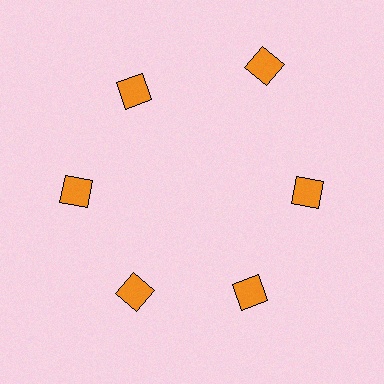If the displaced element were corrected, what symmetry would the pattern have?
It would have 6-fold rotational symmetry — the pattern would map onto itself every 60 degrees.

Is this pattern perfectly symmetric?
No. The 6 orange diamonds are arranged in a ring, but one element near the 1 o'clock position is pushed outward from the center, breaking the 6-fold rotational symmetry.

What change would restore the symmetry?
The symmetry would be restored by moving it inward, back onto the ring so that all 6 diamonds sit at equal angles and equal distance from the center.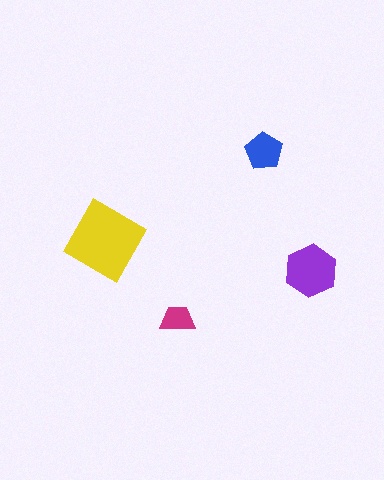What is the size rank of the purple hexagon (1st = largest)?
2nd.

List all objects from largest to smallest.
The yellow diamond, the purple hexagon, the blue pentagon, the magenta trapezoid.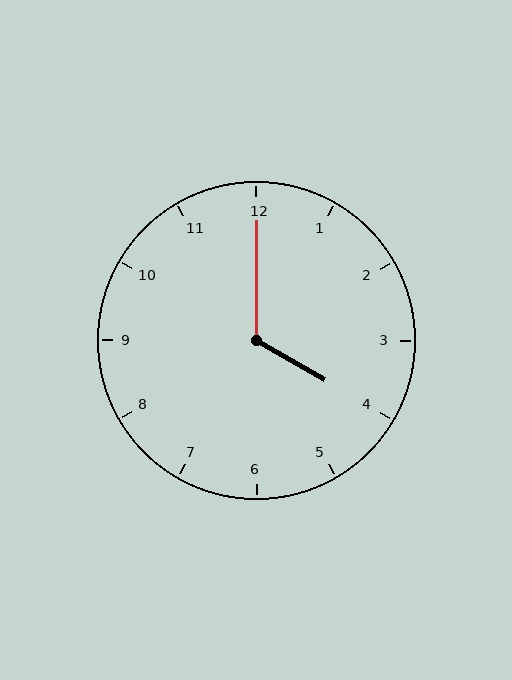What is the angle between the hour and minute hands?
Approximately 120 degrees.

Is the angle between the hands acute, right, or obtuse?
It is obtuse.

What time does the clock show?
4:00.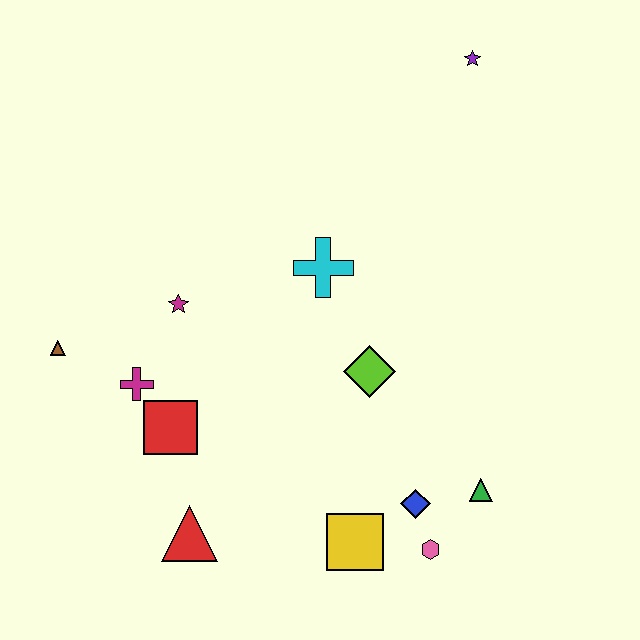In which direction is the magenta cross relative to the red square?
The magenta cross is above the red square.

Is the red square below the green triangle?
No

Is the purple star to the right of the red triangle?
Yes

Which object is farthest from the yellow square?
The purple star is farthest from the yellow square.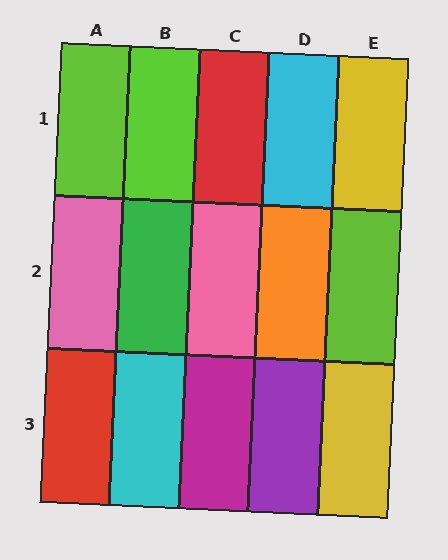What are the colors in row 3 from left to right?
Red, cyan, magenta, purple, yellow.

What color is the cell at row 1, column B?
Lime.